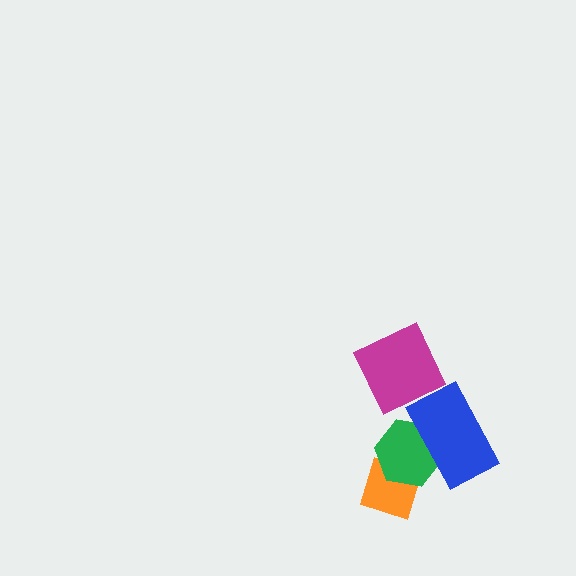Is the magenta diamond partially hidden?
Yes, it is partially covered by another shape.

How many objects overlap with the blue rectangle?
2 objects overlap with the blue rectangle.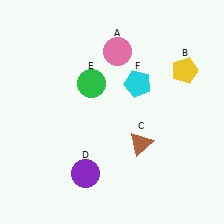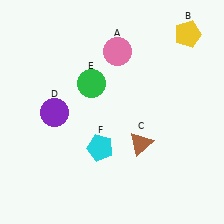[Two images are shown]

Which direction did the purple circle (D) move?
The purple circle (D) moved up.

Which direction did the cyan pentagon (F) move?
The cyan pentagon (F) moved down.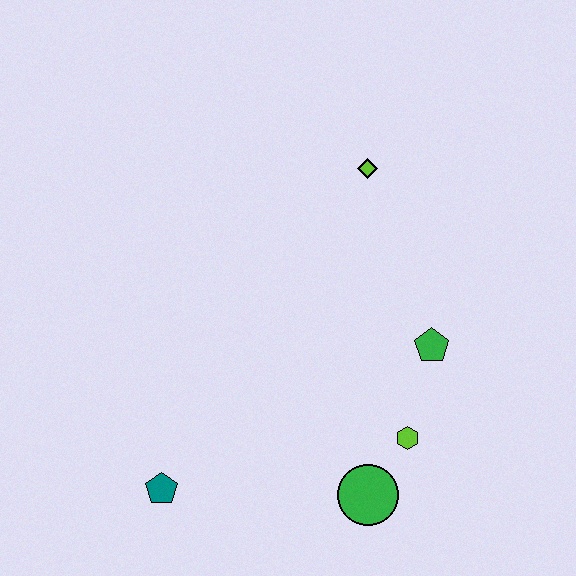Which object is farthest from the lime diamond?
The teal pentagon is farthest from the lime diamond.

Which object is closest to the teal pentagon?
The green circle is closest to the teal pentagon.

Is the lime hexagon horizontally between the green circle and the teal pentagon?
No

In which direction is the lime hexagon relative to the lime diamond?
The lime hexagon is below the lime diamond.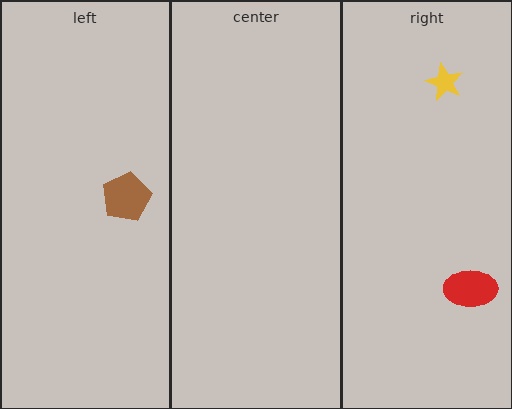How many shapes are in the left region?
1.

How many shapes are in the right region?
2.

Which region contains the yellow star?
The right region.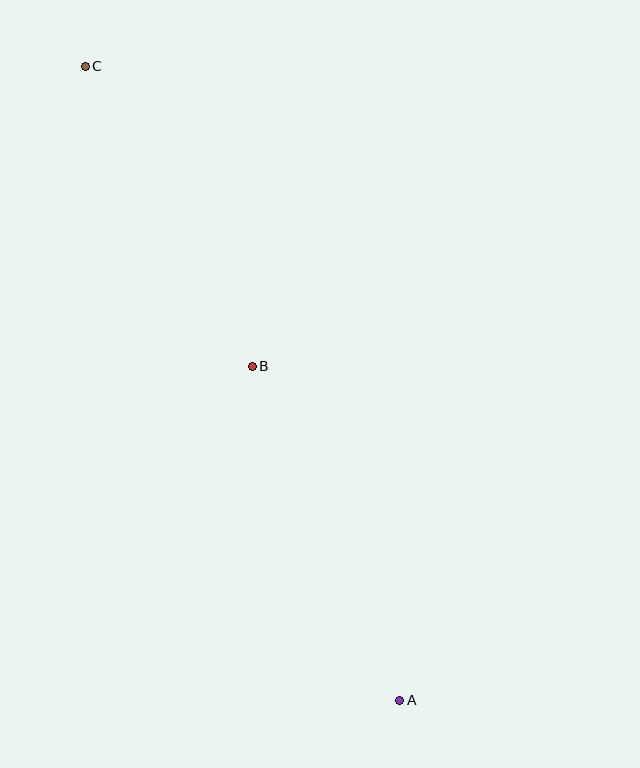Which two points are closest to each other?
Points B and C are closest to each other.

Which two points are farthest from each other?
Points A and C are farthest from each other.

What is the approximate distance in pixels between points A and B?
The distance between A and B is approximately 365 pixels.